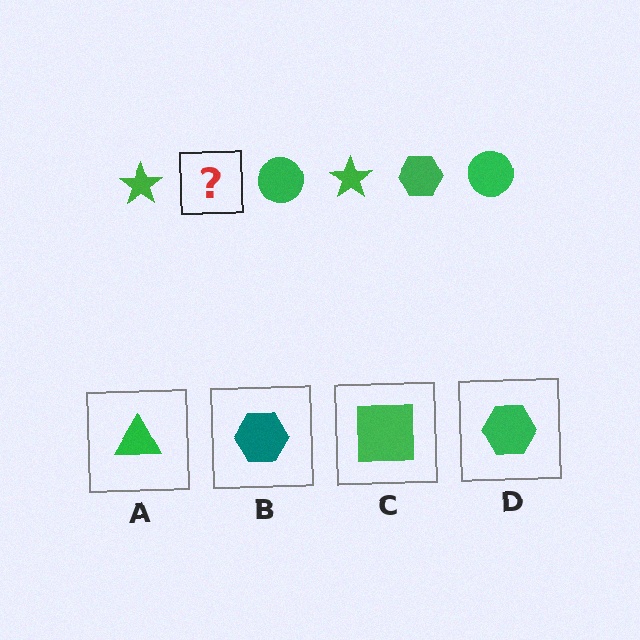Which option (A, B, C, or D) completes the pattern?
D.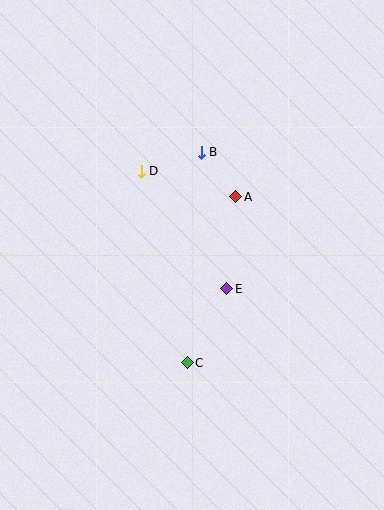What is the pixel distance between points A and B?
The distance between A and B is 57 pixels.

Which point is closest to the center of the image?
Point E at (227, 289) is closest to the center.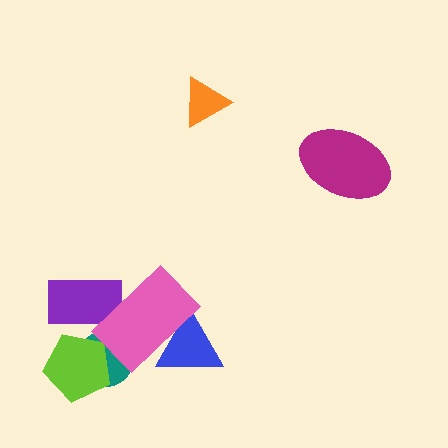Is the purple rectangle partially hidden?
Yes, it is partially covered by another shape.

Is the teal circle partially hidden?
Yes, it is partially covered by another shape.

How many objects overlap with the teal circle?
2 objects overlap with the teal circle.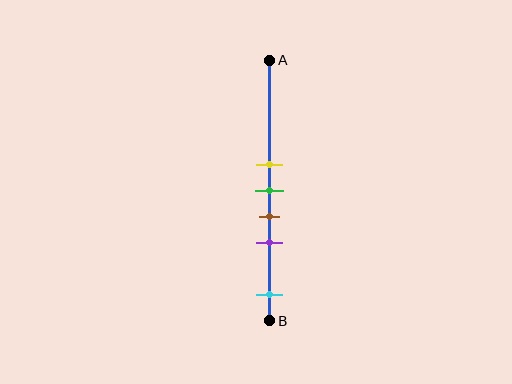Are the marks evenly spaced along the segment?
No, the marks are not evenly spaced.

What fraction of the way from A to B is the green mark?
The green mark is approximately 50% (0.5) of the way from A to B.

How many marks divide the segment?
There are 5 marks dividing the segment.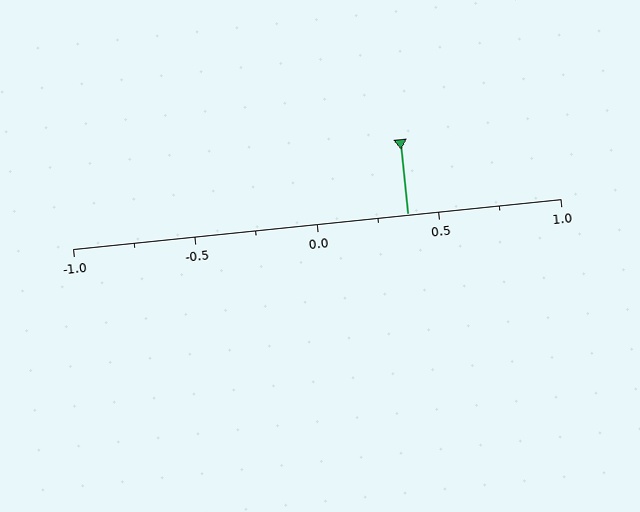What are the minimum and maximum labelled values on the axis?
The axis runs from -1.0 to 1.0.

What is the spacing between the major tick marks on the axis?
The major ticks are spaced 0.5 apart.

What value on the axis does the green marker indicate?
The marker indicates approximately 0.38.